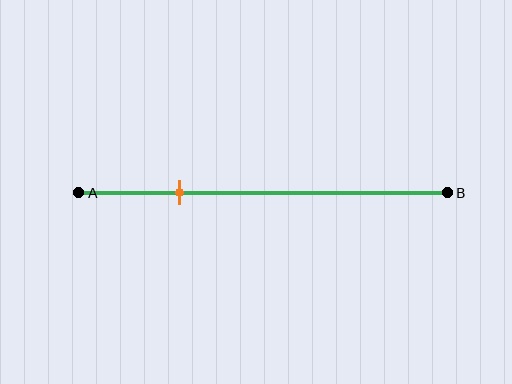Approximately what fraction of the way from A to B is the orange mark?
The orange mark is approximately 25% of the way from A to B.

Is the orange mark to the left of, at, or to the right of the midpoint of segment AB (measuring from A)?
The orange mark is to the left of the midpoint of segment AB.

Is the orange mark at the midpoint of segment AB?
No, the mark is at about 25% from A, not at the 50% midpoint.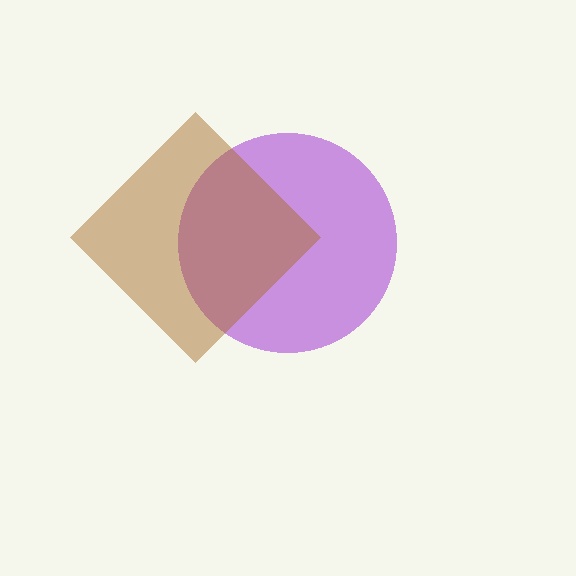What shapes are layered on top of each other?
The layered shapes are: a purple circle, a brown diamond.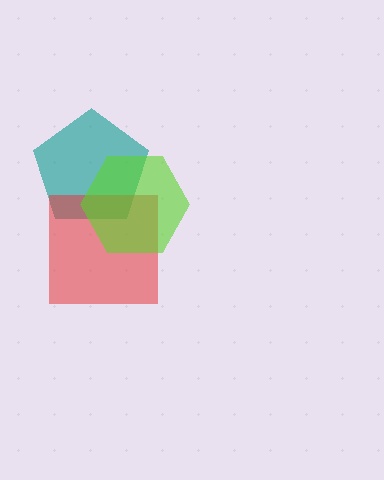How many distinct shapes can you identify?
There are 3 distinct shapes: a teal pentagon, a red square, a lime hexagon.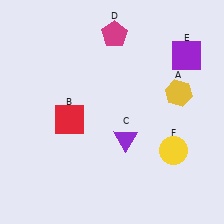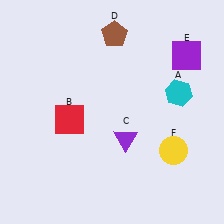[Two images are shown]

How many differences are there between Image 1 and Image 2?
There are 2 differences between the two images.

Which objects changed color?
A changed from yellow to cyan. D changed from magenta to brown.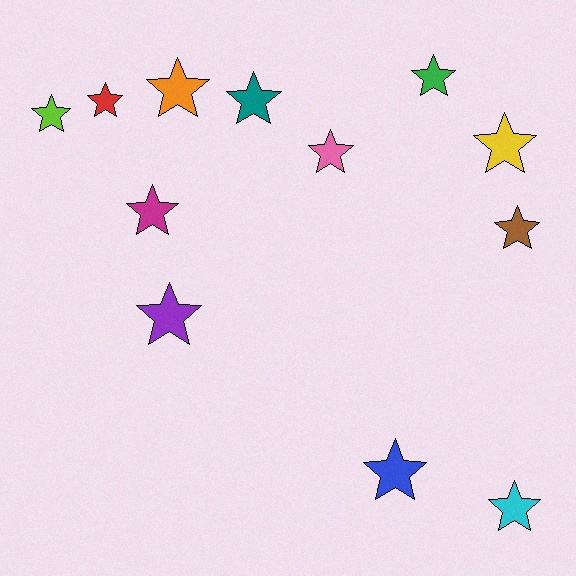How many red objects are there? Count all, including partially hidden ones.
There is 1 red object.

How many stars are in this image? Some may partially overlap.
There are 12 stars.